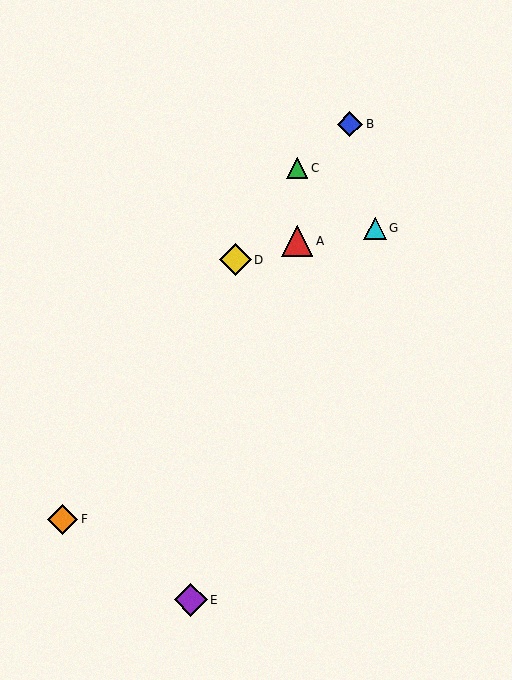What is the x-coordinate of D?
Object D is at x≈235.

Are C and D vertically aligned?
No, C is at x≈297 and D is at x≈235.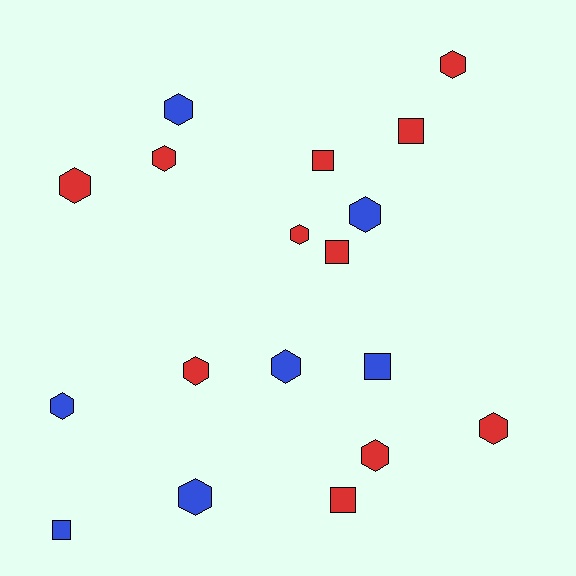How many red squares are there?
There are 4 red squares.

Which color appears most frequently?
Red, with 11 objects.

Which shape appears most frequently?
Hexagon, with 12 objects.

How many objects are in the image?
There are 18 objects.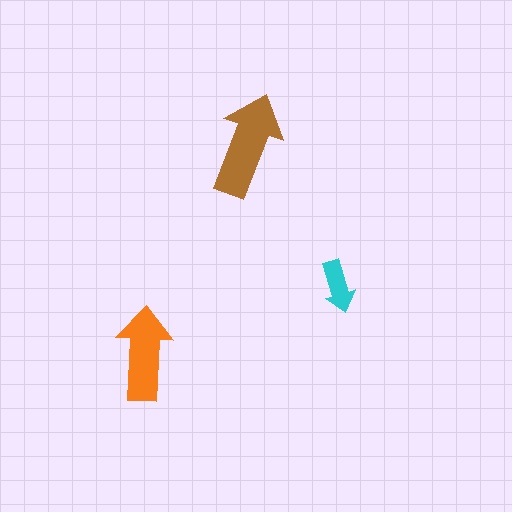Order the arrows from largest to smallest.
the brown one, the orange one, the cyan one.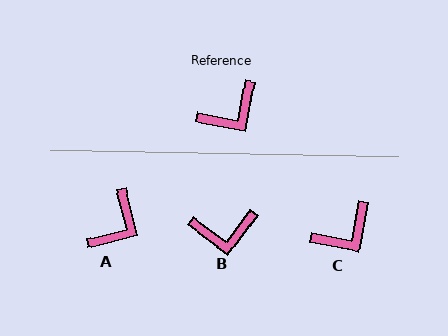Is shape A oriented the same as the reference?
No, it is off by about 25 degrees.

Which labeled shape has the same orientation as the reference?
C.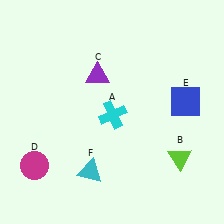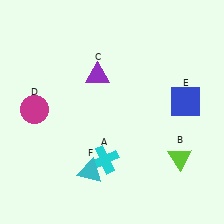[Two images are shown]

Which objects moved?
The objects that moved are: the cyan cross (A), the magenta circle (D).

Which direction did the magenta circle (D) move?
The magenta circle (D) moved up.